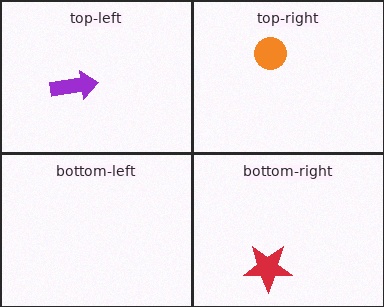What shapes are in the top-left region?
The purple arrow.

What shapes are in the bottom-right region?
The red star.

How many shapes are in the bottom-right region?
1.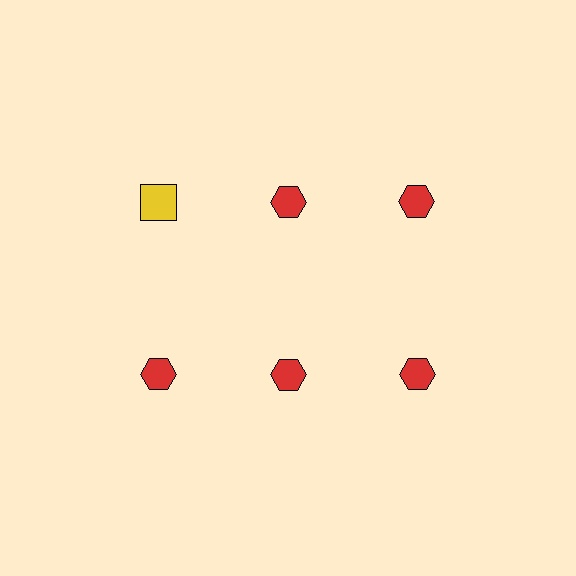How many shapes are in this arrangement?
There are 6 shapes arranged in a grid pattern.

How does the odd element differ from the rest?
It differs in both color (yellow instead of red) and shape (square instead of hexagon).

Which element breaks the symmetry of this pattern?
The yellow square in the top row, leftmost column breaks the symmetry. All other shapes are red hexagons.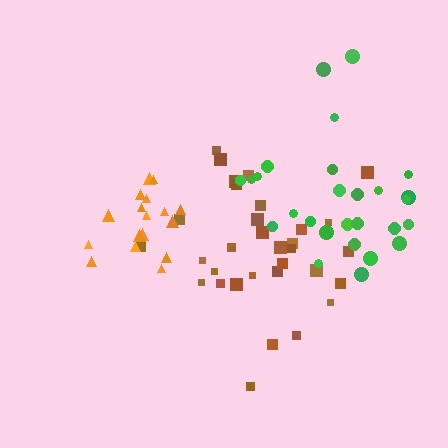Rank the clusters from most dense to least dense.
orange, brown, green.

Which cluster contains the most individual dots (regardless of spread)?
Brown (32).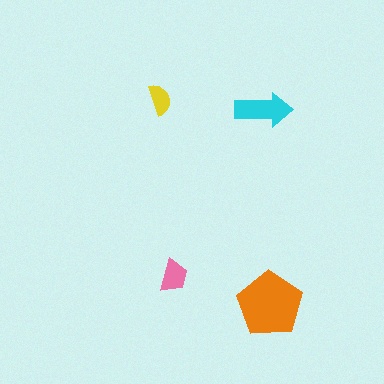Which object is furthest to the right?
The orange pentagon is rightmost.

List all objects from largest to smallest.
The orange pentagon, the cyan arrow, the pink trapezoid, the yellow semicircle.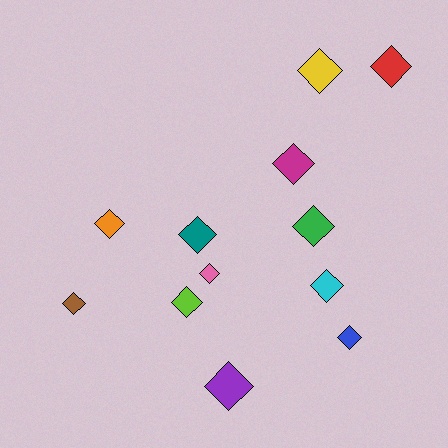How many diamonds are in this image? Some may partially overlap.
There are 12 diamonds.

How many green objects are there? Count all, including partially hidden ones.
There is 1 green object.